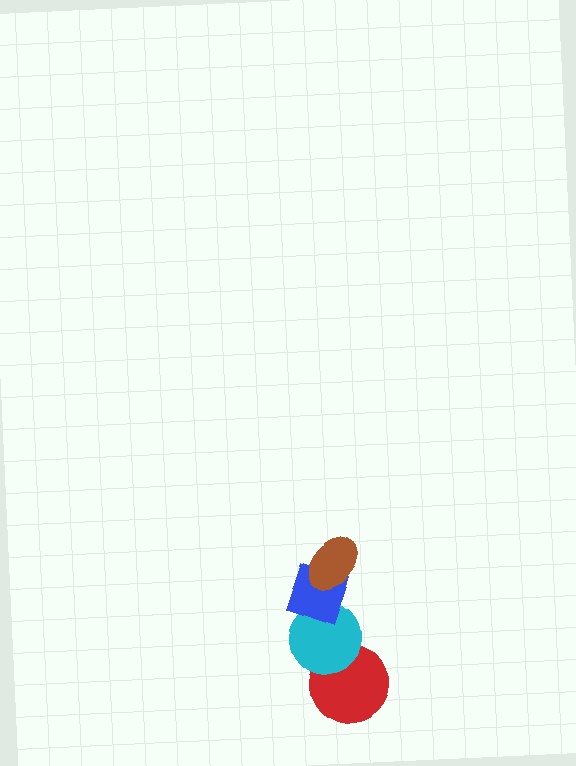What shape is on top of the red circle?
The cyan circle is on top of the red circle.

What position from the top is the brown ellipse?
The brown ellipse is 1st from the top.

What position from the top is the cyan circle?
The cyan circle is 3rd from the top.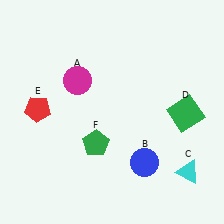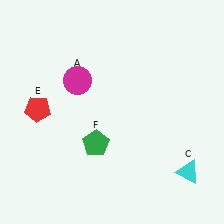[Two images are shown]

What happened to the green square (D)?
The green square (D) was removed in Image 2. It was in the bottom-right area of Image 1.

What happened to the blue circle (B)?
The blue circle (B) was removed in Image 2. It was in the bottom-right area of Image 1.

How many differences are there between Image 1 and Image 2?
There are 2 differences between the two images.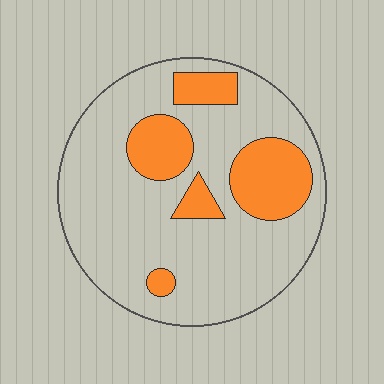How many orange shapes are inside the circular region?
5.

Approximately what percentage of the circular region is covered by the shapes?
Approximately 25%.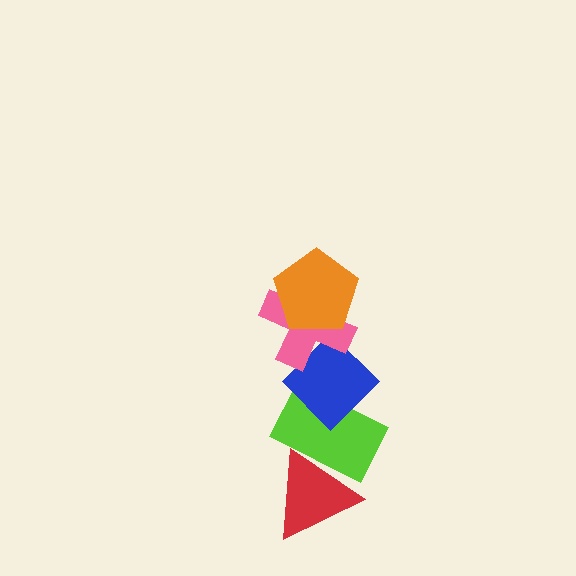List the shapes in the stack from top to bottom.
From top to bottom: the orange pentagon, the pink cross, the blue diamond, the lime rectangle, the red triangle.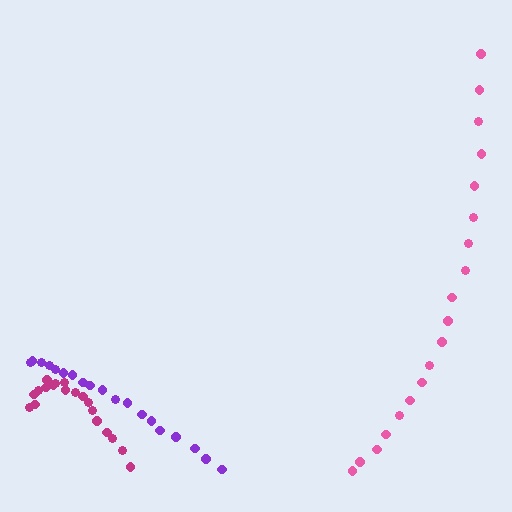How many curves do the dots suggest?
There are 3 distinct paths.